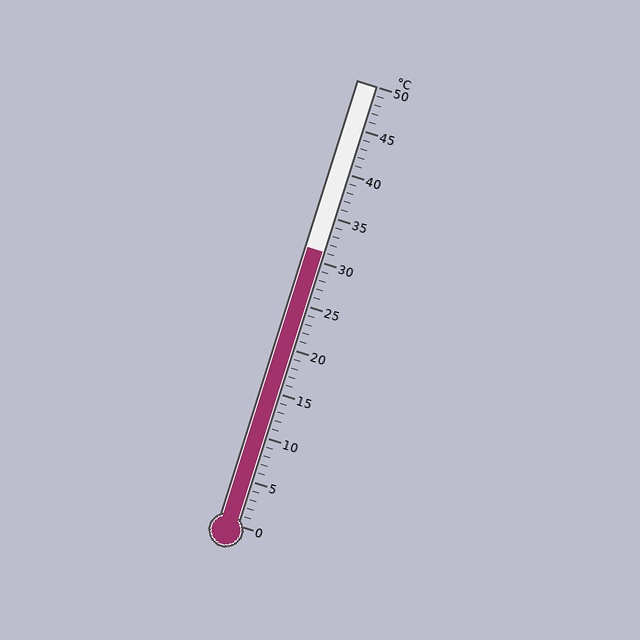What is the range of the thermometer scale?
The thermometer scale ranges from 0°C to 50°C.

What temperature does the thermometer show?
The thermometer shows approximately 31°C.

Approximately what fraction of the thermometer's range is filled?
The thermometer is filled to approximately 60% of its range.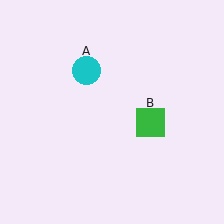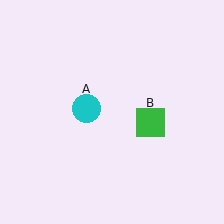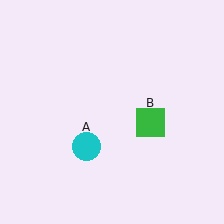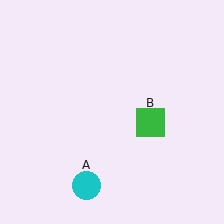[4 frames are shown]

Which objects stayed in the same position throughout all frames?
Green square (object B) remained stationary.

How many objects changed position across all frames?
1 object changed position: cyan circle (object A).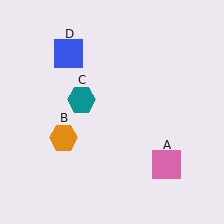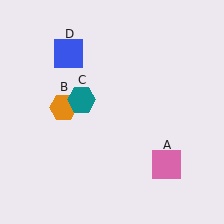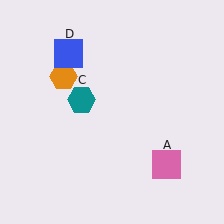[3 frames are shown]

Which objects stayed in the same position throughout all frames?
Pink square (object A) and teal hexagon (object C) and blue square (object D) remained stationary.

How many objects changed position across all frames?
1 object changed position: orange hexagon (object B).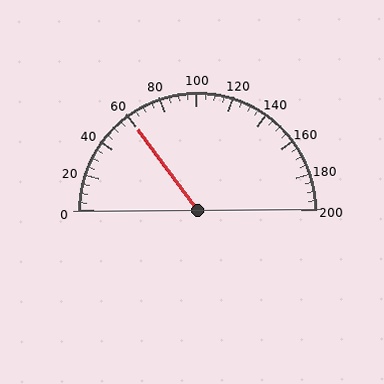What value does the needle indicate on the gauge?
The needle indicates approximately 60.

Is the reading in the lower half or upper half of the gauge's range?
The reading is in the lower half of the range (0 to 200).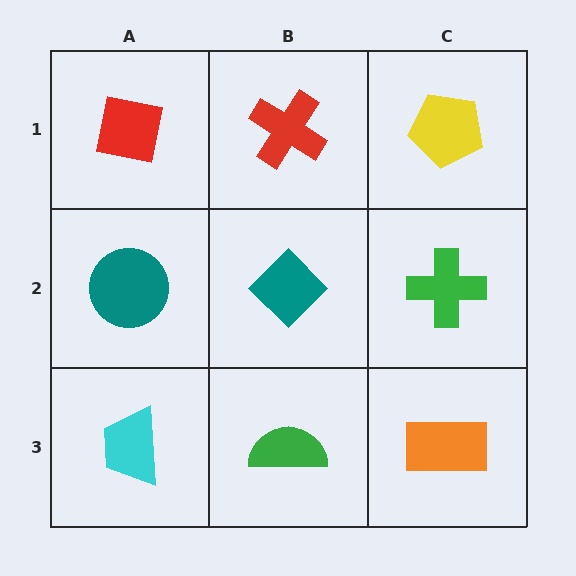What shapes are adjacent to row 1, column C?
A green cross (row 2, column C), a red cross (row 1, column B).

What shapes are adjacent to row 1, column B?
A teal diamond (row 2, column B), a red square (row 1, column A), a yellow pentagon (row 1, column C).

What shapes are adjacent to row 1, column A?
A teal circle (row 2, column A), a red cross (row 1, column B).